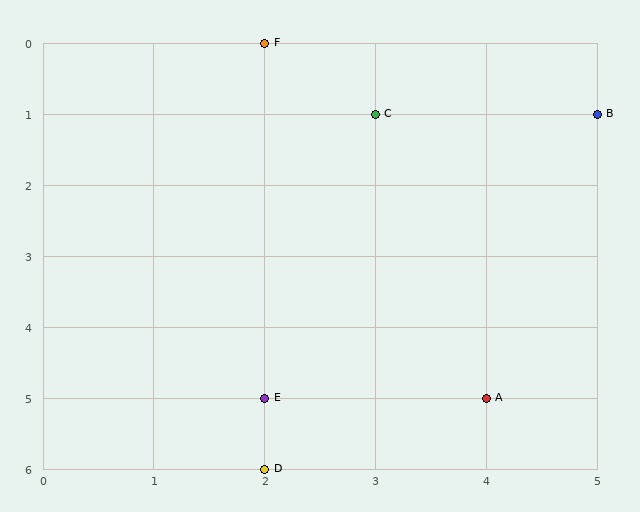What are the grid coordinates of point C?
Point C is at grid coordinates (3, 1).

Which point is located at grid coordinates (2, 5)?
Point E is at (2, 5).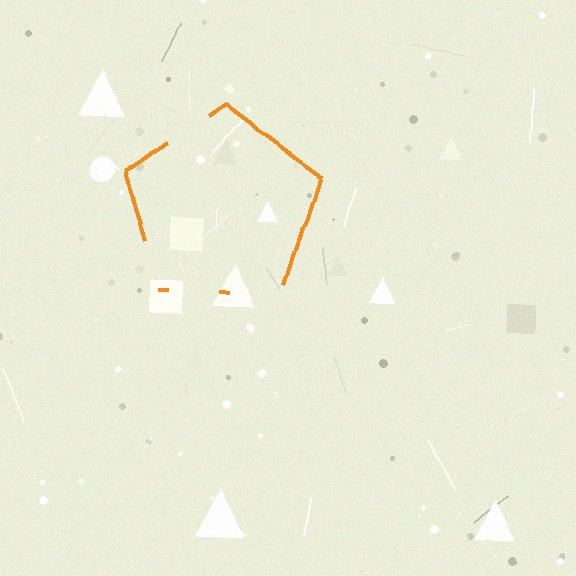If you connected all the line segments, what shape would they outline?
They would outline a pentagon.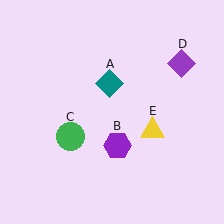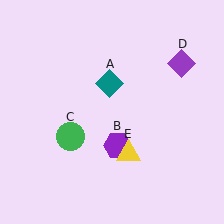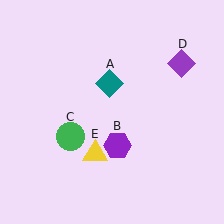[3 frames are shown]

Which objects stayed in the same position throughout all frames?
Teal diamond (object A) and purple hexagon (object B) and green circle (object C) and purple diamond (object D) remained stationary.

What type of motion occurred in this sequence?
The yellow triangle (object E) rotated clockwise around the center of the scene.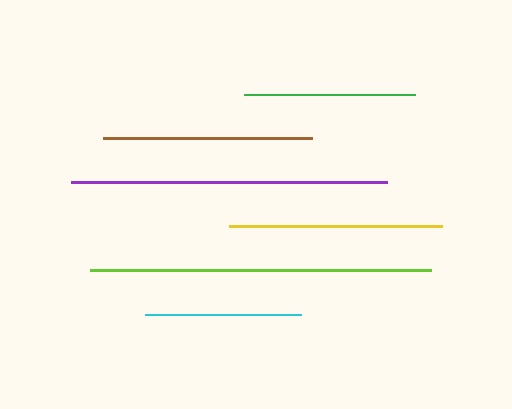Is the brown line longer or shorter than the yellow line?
The yellow line is longer than the brown line.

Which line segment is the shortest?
The cyan line is the shortest at approximately 156 pixels.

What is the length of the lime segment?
The lime segment is approximately 341 pixels long.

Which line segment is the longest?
The lime line is the longest at approximately 341 pixels.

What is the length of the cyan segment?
The cyan segment is approximately 156 pixels long.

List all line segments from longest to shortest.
From longest to shortest: lime, purple, yellow, brown, green, cyan.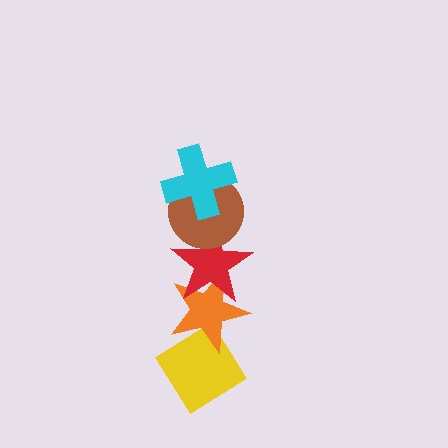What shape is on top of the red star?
The brown circle is on top of the red star.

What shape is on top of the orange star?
The red star is on top of the orange star.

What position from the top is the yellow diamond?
The yellow diamond is 5th from the top.